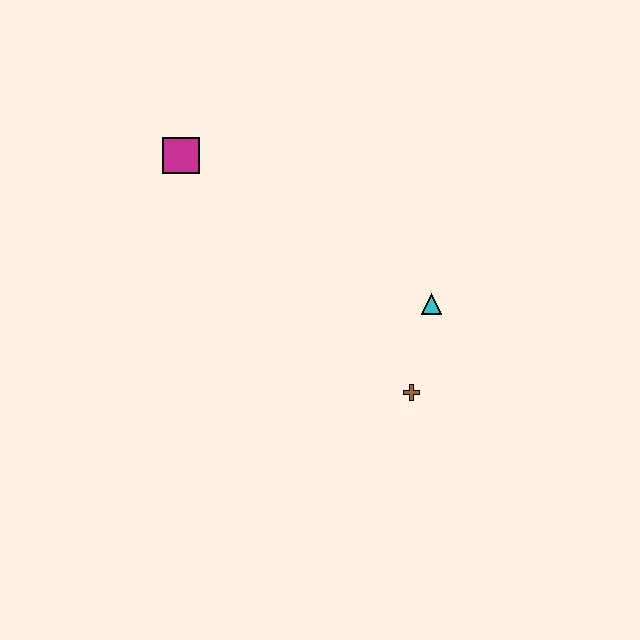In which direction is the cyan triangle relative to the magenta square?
The cyan triangle is to the right of the magenta square.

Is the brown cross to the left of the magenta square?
No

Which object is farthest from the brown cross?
The magenta square is farthest from the brown cross.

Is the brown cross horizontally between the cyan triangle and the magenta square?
Yes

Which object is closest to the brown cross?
The cyan triangle is closest to the brown cross.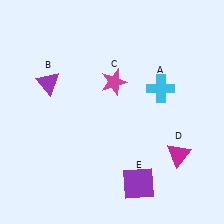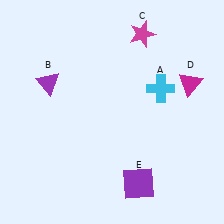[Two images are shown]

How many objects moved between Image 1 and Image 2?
2 objects moved between the two images.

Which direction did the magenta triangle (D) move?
The magenta triangle (D) moved up.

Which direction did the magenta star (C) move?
The magenta star (C) moved up.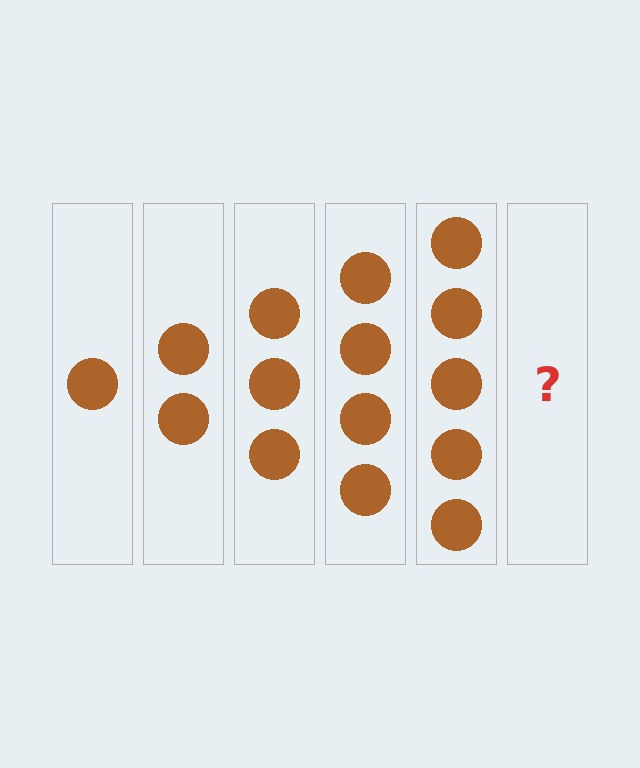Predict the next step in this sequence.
The next step is 6 circles.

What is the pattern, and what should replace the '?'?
The pattern is that each step adds one more circle. The '?' should be 6 circles.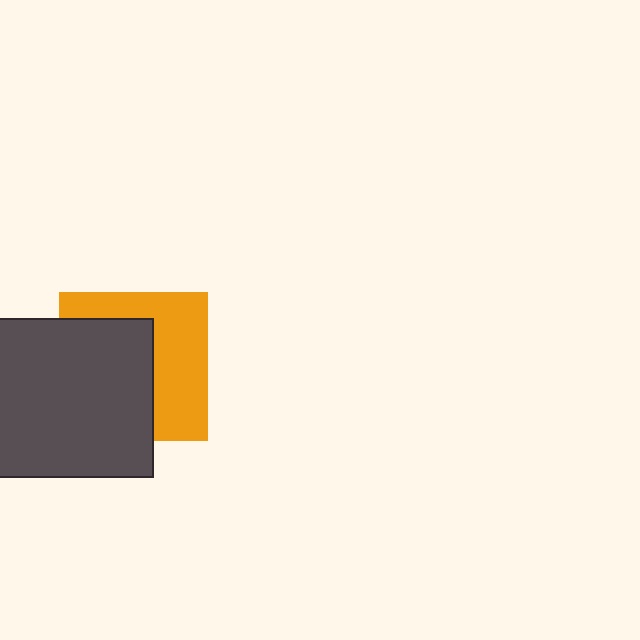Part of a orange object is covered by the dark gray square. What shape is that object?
It is a square.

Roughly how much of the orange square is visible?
About half of it is visible (roughly 47%).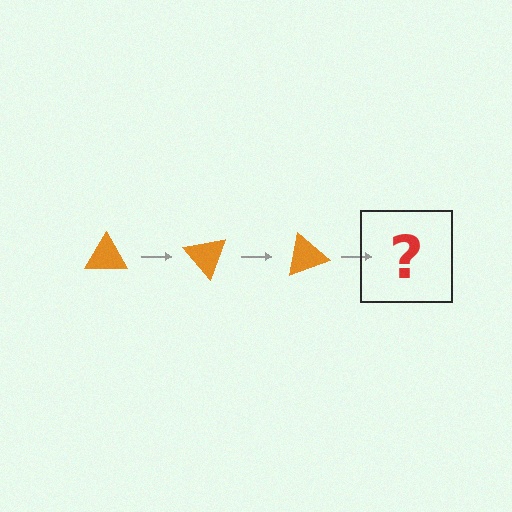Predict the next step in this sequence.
The next step is an orange triangle rotated 150 degrees.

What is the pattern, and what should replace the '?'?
The pattern is that the triangle rotates 50 degrees each step. The '?' should be an orange triangle rotated 150 degrees.